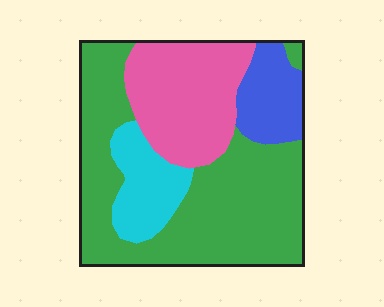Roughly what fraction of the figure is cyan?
Cyan covers roughly 10% of the figure.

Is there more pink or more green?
Green.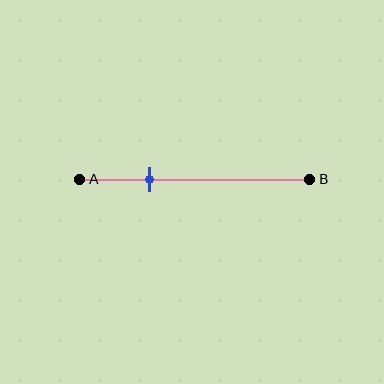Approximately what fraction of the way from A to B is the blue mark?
The blue mark is approximately 30% of the way from A to B.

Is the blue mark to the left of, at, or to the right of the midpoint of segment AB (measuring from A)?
The blue mark is to the left of the midpoint of segment AB.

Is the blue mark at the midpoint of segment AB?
No, the mark is at about 30% from A, not at the 50% midpoint.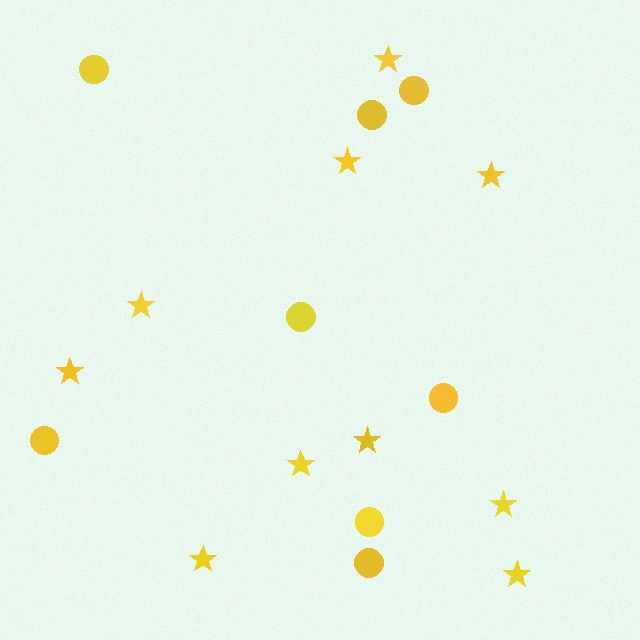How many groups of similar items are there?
There are 2 groups: one group of circles (8) and one group of stars (10).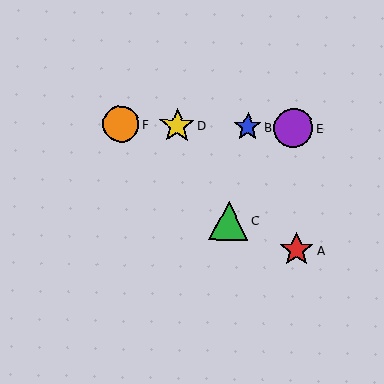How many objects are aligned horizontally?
4 objects (B, D, E, F) are aligned horizontally.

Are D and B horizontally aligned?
Yes, both are at y≈125.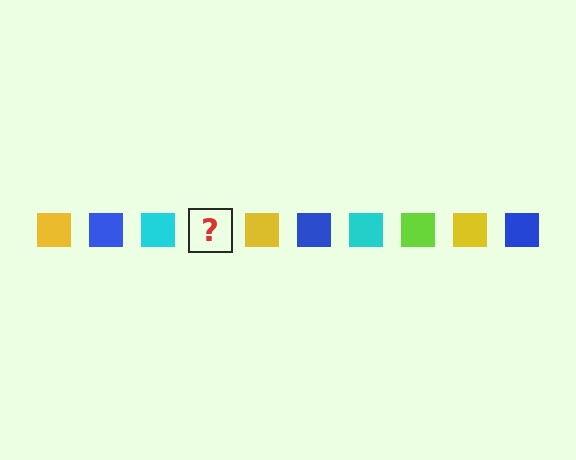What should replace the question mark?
The question mark should be replaced with a lime square.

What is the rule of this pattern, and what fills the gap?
The rule is that the pattern cycles through yellow, blue, cyan, lime squares. The gap should be filled with a lime square.